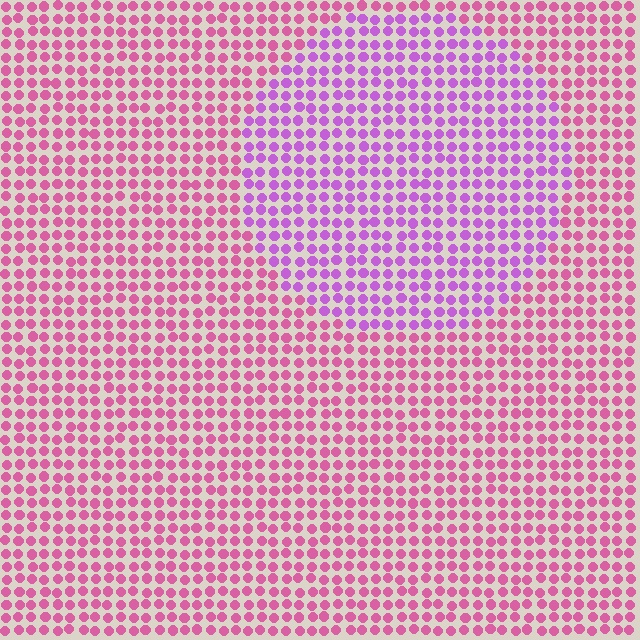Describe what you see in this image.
The image is filled with small pink elements in a uniform arrangement. A circle-shaped region is visible where the elements are tinted to a slightly different hue, forming a subtle color boundary.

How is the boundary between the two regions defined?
The boundary is defined purely by a slight shift in hue (about 37 degrees). Spacing, size, and orientation are identical on both sides.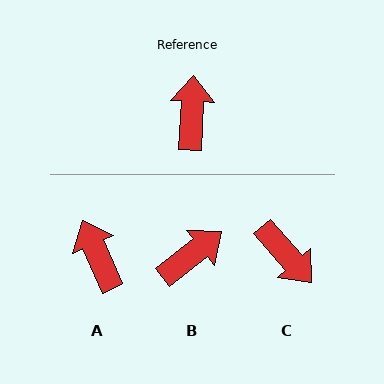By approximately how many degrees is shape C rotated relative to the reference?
Approximately 136 degrees clockwise.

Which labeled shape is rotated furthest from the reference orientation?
C, about 136 degrees away.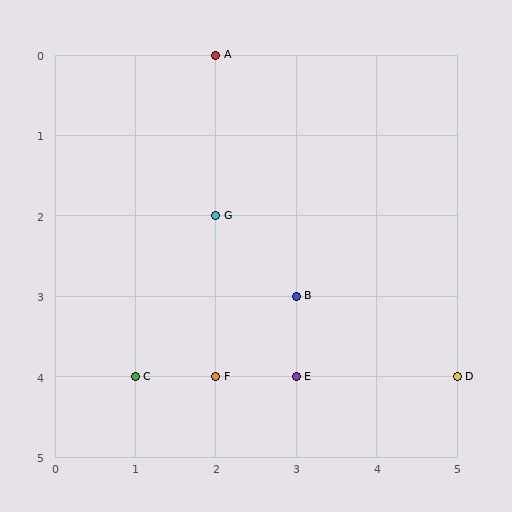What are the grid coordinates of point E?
Point E is at grid coordinates (3, 4).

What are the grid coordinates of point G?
Point G is at grid coordinates (2, 2).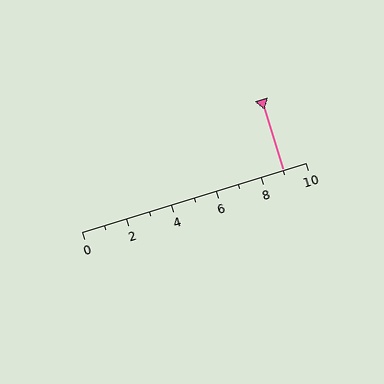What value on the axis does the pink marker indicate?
The marker indicates approximately 9.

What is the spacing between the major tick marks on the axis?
The major ticks are spaced 2 apart.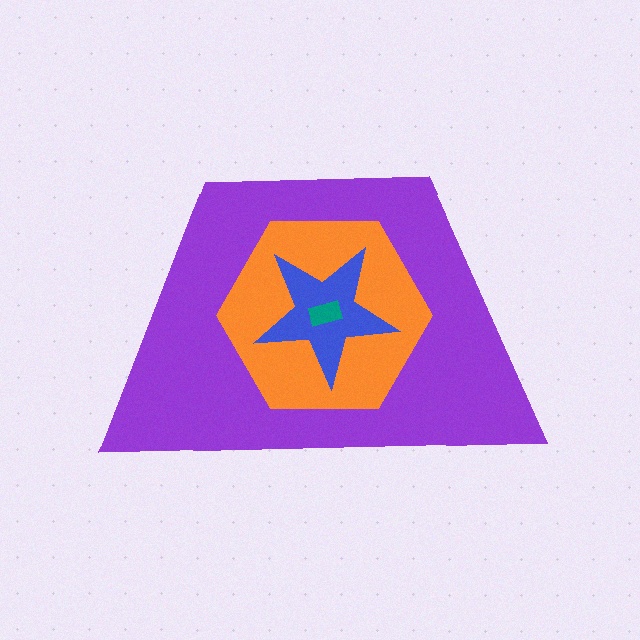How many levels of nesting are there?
4.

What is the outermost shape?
The purple trapezoid.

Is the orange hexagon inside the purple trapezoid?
Yes.